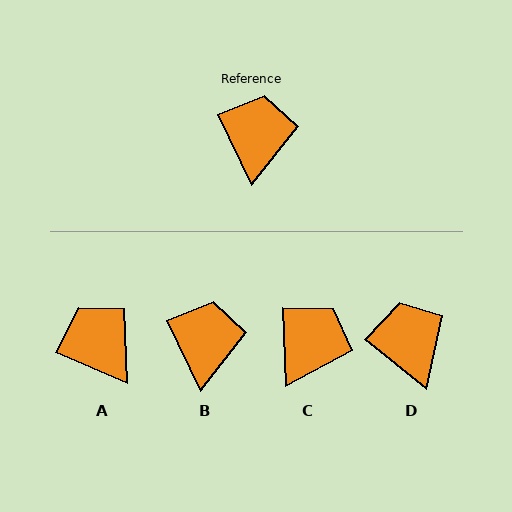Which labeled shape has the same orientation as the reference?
B.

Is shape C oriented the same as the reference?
No, it is off by about 23 degrees.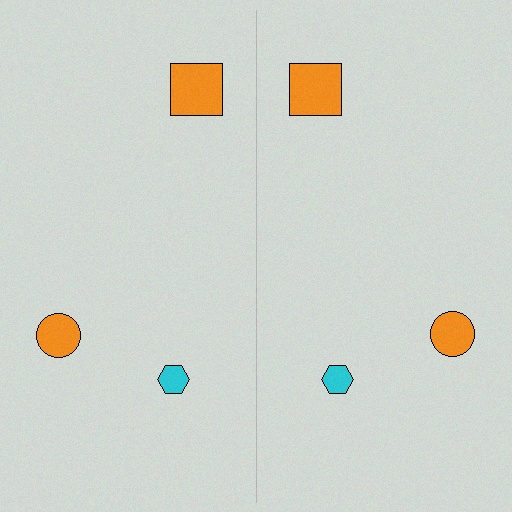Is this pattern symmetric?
Yes, this pattern has bilateral (reflection) symmetry.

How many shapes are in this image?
There are 6 shapes in this image.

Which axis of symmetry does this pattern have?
The pattern has a vertical axis of symmetry running through the center of the image.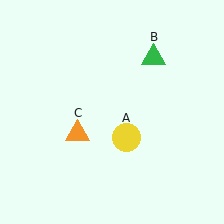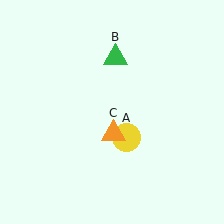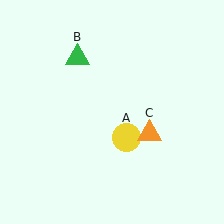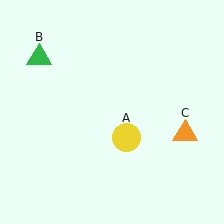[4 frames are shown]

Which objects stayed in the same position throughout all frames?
Yellow circle (object A) remained stationary.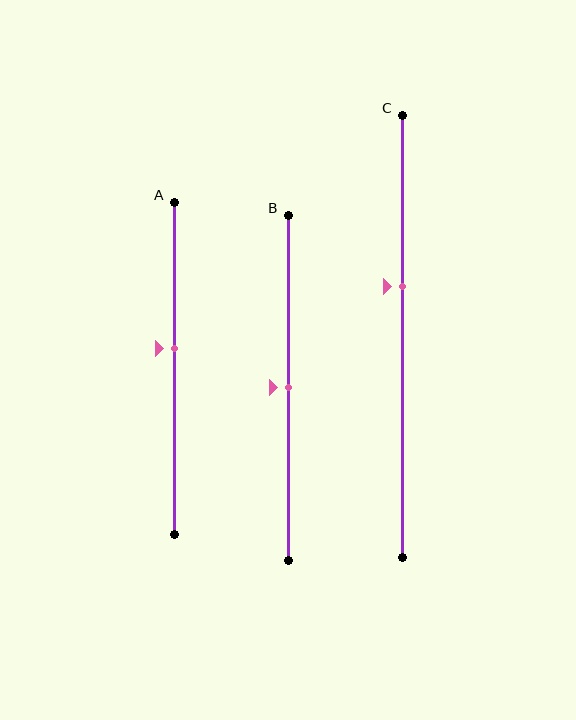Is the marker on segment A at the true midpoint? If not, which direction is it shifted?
No, the marker on segment A is shifted upward by about 6% of the segment length.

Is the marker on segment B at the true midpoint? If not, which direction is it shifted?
Yes, the marker on segment B is at the true midpoint.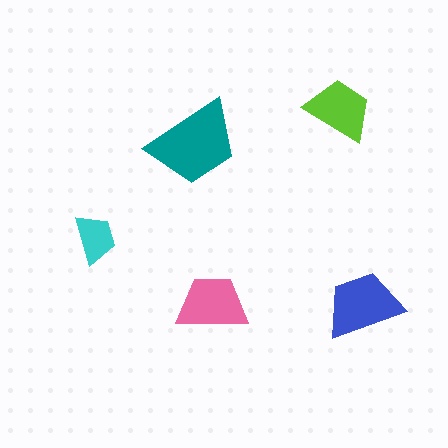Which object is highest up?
The lime trapezoid is topmost.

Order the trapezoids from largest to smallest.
the teal one, the blue one, the pink one, the lime one, the cyan one.